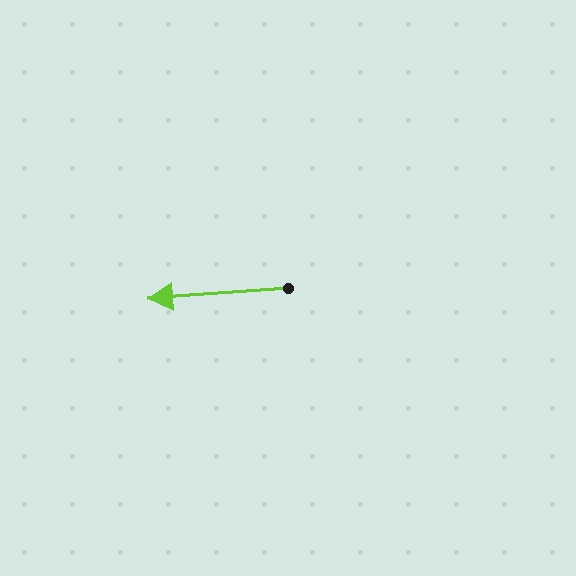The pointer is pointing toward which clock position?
Roughly 9 o'clock.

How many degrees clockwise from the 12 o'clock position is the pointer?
Approximately 266 degrees.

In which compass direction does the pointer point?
West.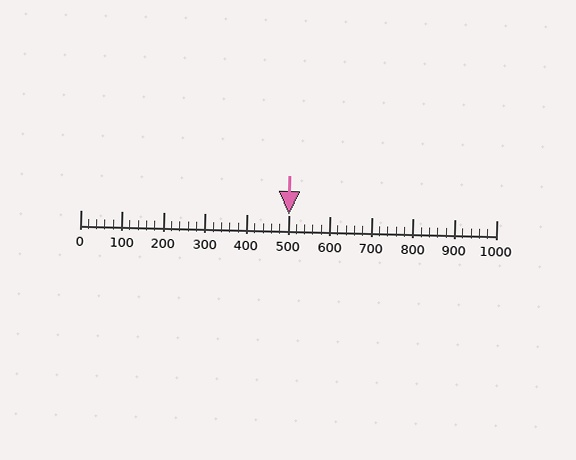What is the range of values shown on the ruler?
The ruler shows values from 0 to 1000.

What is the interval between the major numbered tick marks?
The major tick marks are spaced 100 units apart.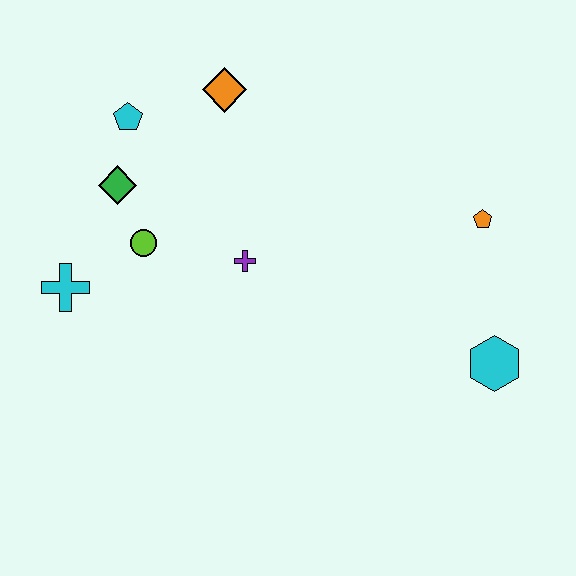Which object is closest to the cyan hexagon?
The orange pentagon is closest to the cyan hexagon.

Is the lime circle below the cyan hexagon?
No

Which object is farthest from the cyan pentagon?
The cyan hexagon is farthest from the cyan pentagon.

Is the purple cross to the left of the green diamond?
No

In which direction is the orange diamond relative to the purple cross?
The orange diamond is above the purple cross.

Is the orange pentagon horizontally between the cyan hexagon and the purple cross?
Yes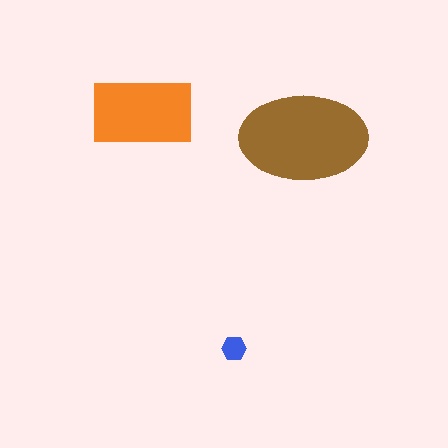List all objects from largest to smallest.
The brown ellipse, the orange rectangle, the blue hexagon.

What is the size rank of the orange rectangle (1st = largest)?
2nd.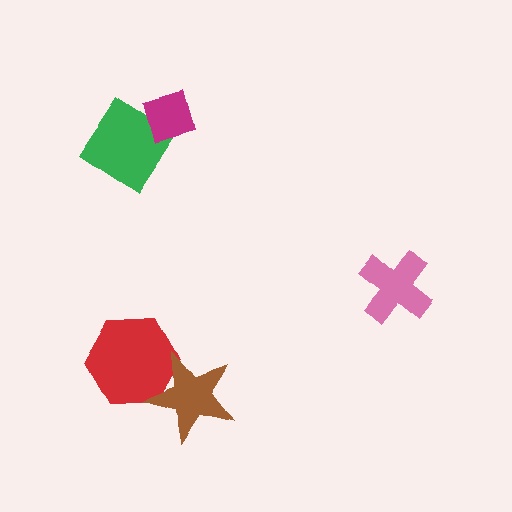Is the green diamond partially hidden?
Yes, it is partially covered by another shape.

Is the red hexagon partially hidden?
Yes, it is partially covered by another shape.